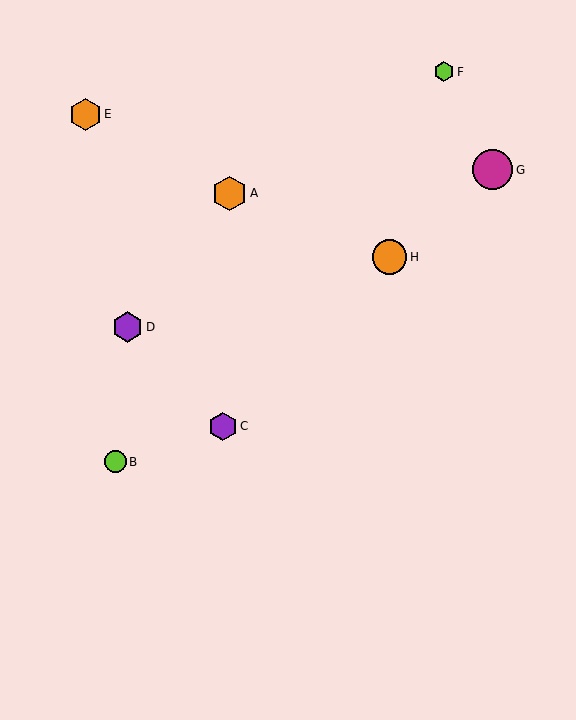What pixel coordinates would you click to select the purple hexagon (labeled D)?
Click at (128, 327) to select the purple hexagon D.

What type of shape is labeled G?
Shape G is a magenta circle.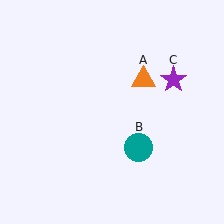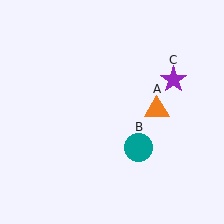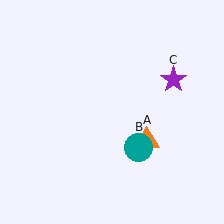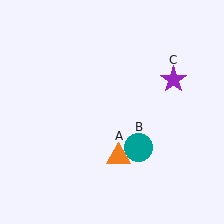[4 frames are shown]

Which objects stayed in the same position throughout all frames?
Teal circle (object B) and purple star (object C) remained stationary.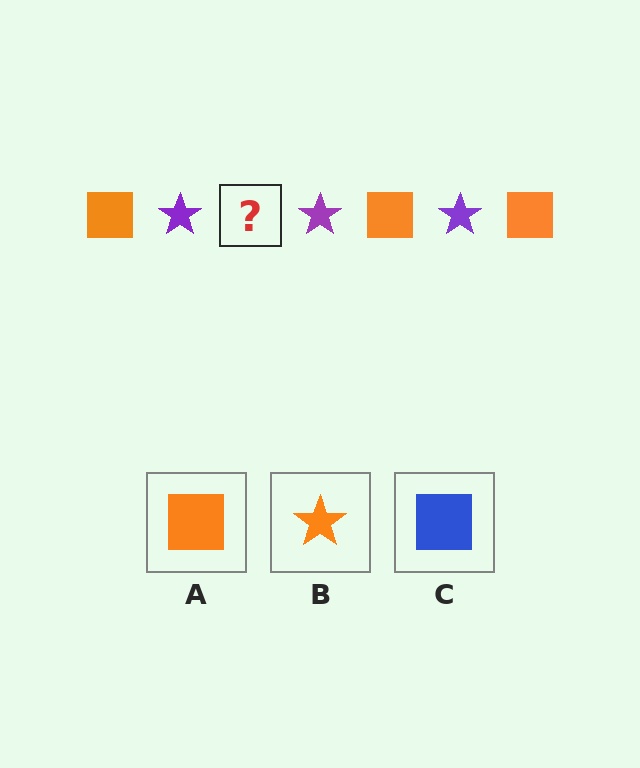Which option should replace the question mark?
Option A.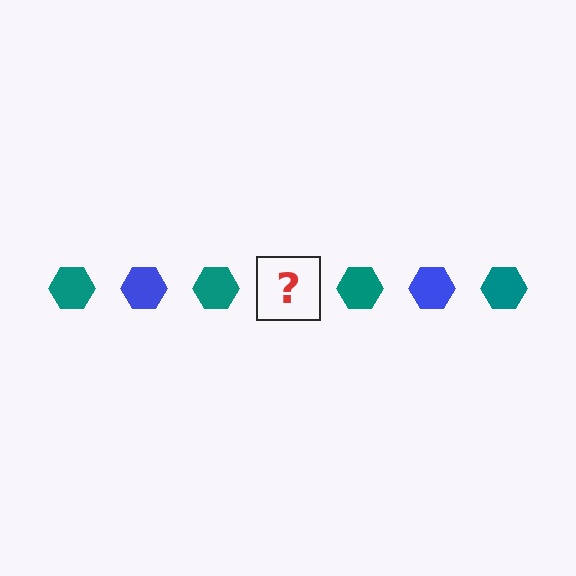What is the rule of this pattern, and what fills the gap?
The rule is that the pattern cycles through teal, blue hexagons. The gap should be filled with a blue hexagon.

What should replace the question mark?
The question mark should be replaced with a blue hexagon.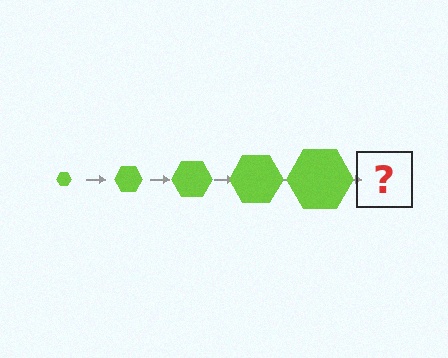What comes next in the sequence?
The next element should be a lime hexagon, larger than the previous one.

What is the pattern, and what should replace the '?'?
The pattern is that the hexagon gets progressively larger each step. The '?' should be a lime hexagon, larger than the previous one.